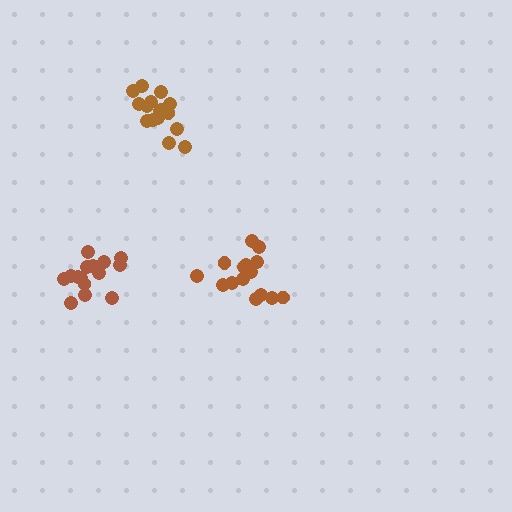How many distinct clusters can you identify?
There are 3 distinct clusters.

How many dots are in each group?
Group 1: 16 dots, Group 2: 18 dots, Group 3: 15 dots (49 total).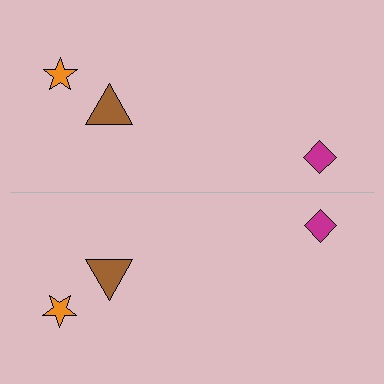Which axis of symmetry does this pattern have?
The pattern has a horizontal axis of symmetry running through the center of the image.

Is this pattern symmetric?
Yes, this pattern has bilateral (reflection) symmetry.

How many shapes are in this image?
There are 6 shapes in this image.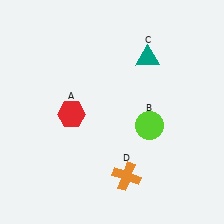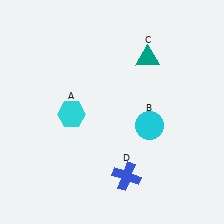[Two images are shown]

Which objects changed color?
A changed from red to cyan. B changed from lime to cyan. D changed from orange to blue.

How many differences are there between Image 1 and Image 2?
There are 3 differences between the two images.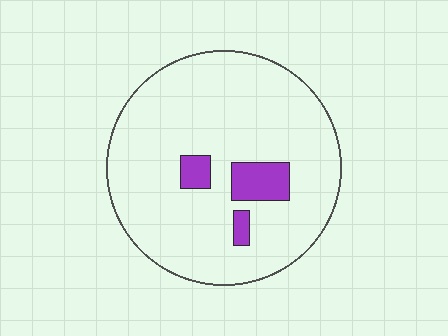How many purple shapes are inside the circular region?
3.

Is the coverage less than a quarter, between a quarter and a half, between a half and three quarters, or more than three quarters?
Less than a quarter.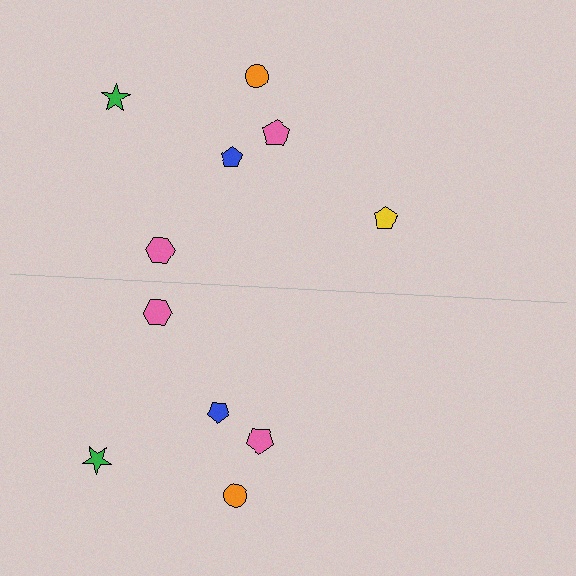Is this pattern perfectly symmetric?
No, the pattern is not perfectly symmetric. A yellow pentagon is missing from the bottom side.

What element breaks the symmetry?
A yellow pentagon is missing from the bottom side.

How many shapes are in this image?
There are 11 shapes in this image.